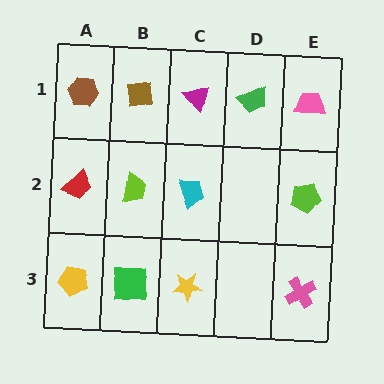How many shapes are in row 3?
4 shapes.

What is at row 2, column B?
A lime trapezoid.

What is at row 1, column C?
A magenta triangle.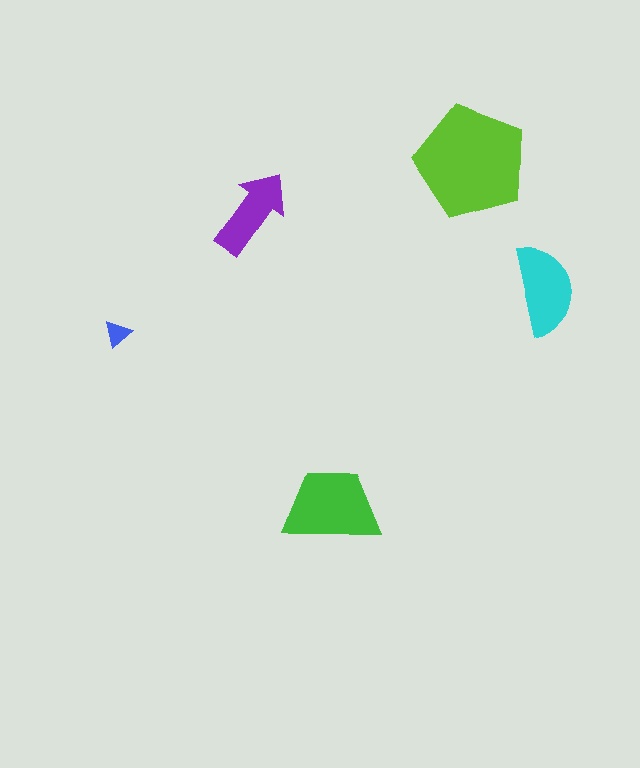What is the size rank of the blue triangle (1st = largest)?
5th.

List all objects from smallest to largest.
The blue triangle, the purple arrow, the cyan semicircle, the green trapezoid, the lime pentagon.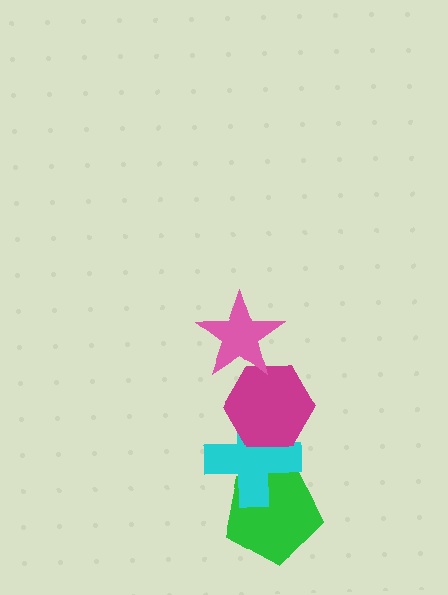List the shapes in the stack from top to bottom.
From top to bottom: the pink star, the magenta hexagon, the cyan cross, the green pentagon.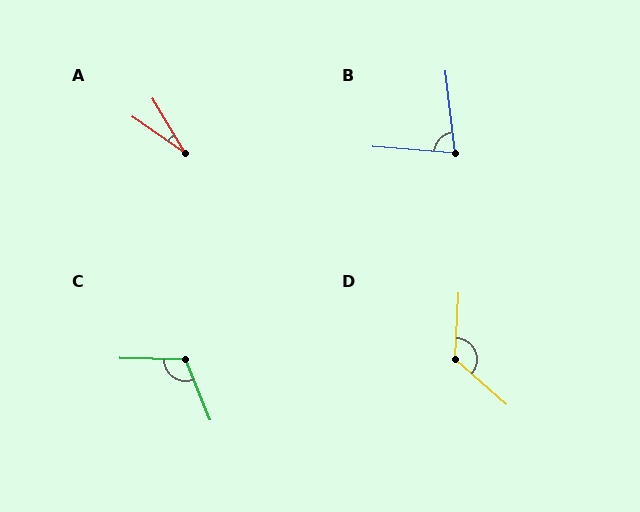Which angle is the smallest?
A, at approximately 24 degrees.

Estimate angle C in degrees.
Approximately 114 degrees.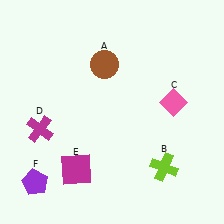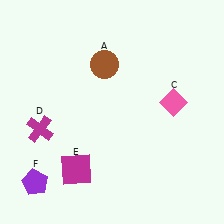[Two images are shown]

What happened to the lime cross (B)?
The lime cross (B) was removed in Image 2. It was in the bottom-right area of Image 1.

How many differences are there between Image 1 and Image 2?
There is 1 difference between the two images.